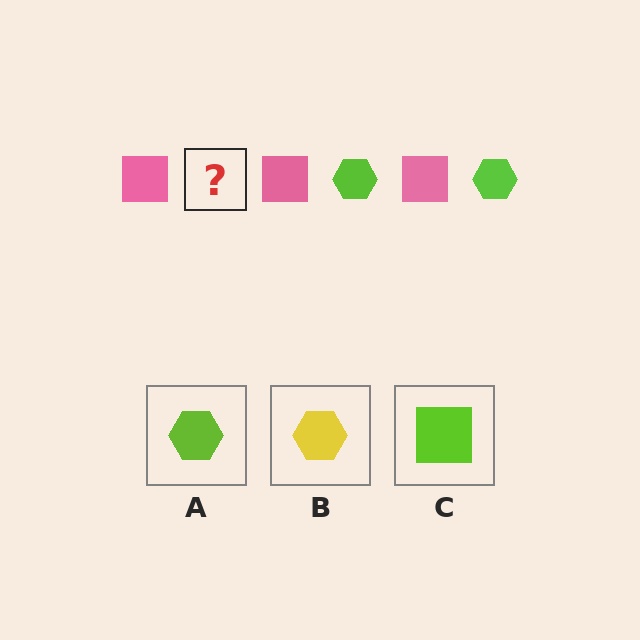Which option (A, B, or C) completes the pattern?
A.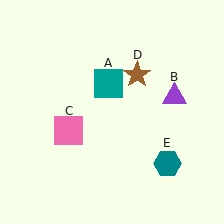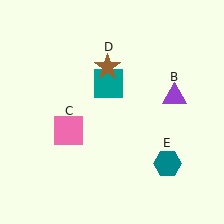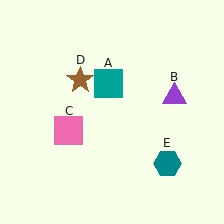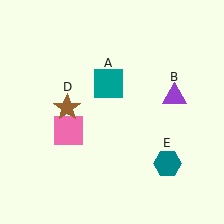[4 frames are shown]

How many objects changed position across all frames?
1 object changed position: brown star (object D).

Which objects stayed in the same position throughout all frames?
Teal square (object A) and purple triangle (object B) and pink square (object C) and teal hexagon (object E) remained stationary.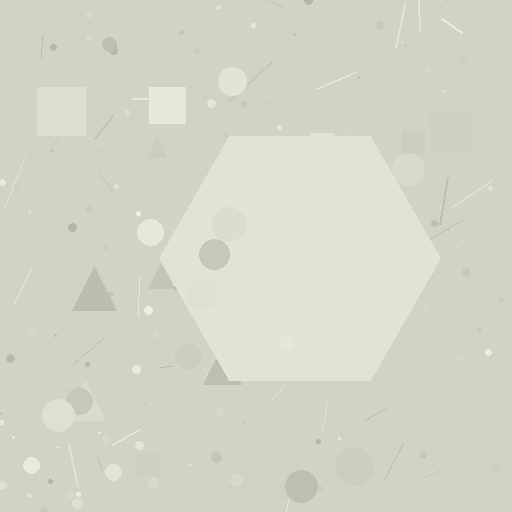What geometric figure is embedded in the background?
A hexagon is embedded in the background.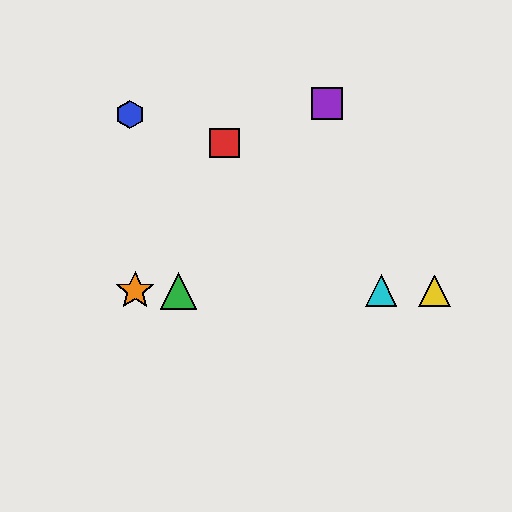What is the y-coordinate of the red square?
The red square is at y≈143.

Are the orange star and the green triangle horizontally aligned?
Yes, both are at y≈291.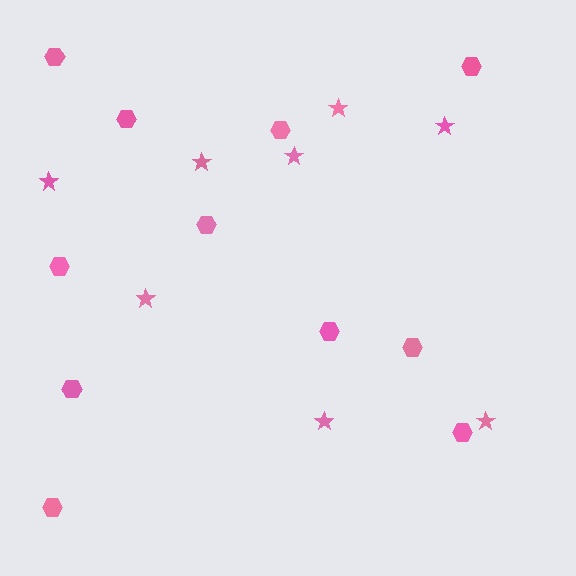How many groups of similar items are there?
There are 2 groups: one group of hexagons (11) and one group of stars (8).